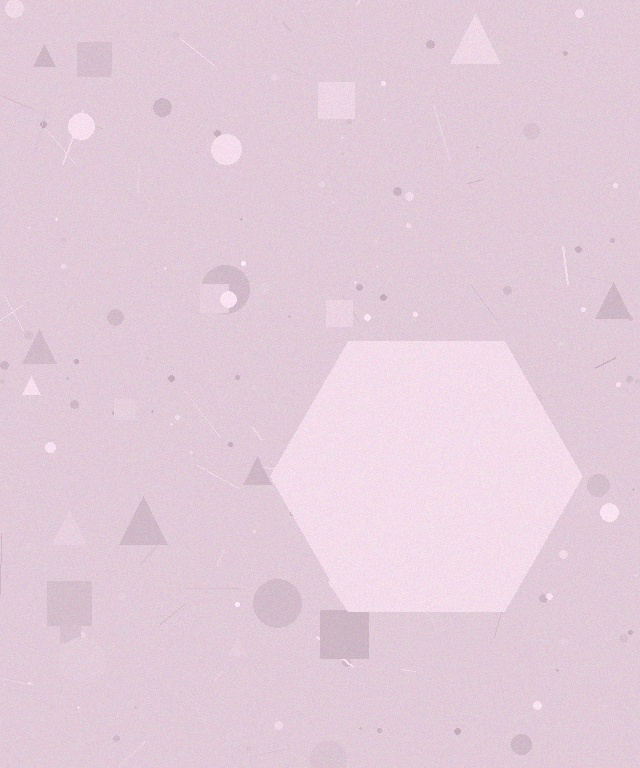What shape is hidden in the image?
A hexagon is hidden in the image.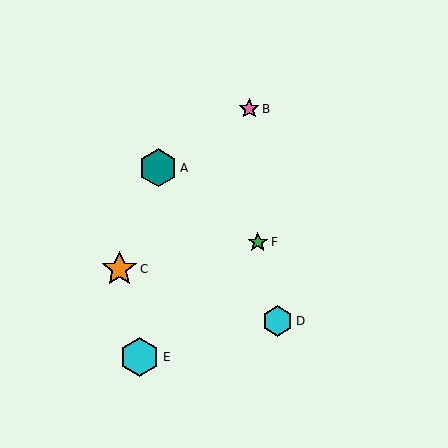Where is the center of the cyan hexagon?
The center of the cyan hexagon is at (140, 357).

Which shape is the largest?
The cyan hexagon (labeled E) is the largest.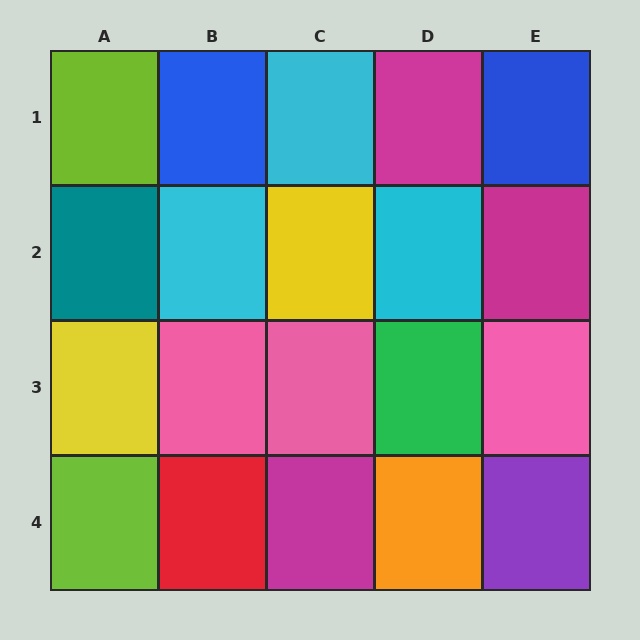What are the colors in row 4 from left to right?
Lime, red, magenta, orange, purple.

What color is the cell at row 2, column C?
Yellow.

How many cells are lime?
2 cells are lime.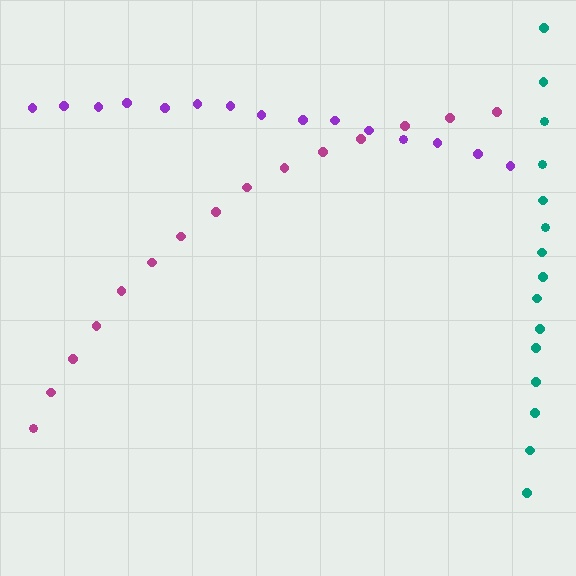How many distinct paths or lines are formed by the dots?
There are 3 distinct paths.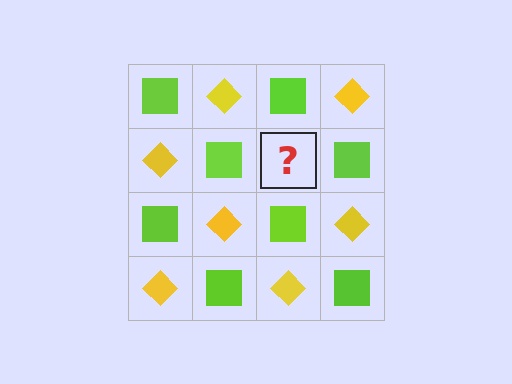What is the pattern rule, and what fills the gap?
The rule is that it alternates lime square and yellow diamond in a checkerboard pattern. The gap should be filled with a yellow diamond.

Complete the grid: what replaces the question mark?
The question mark should be replaced with a yellow diamond.